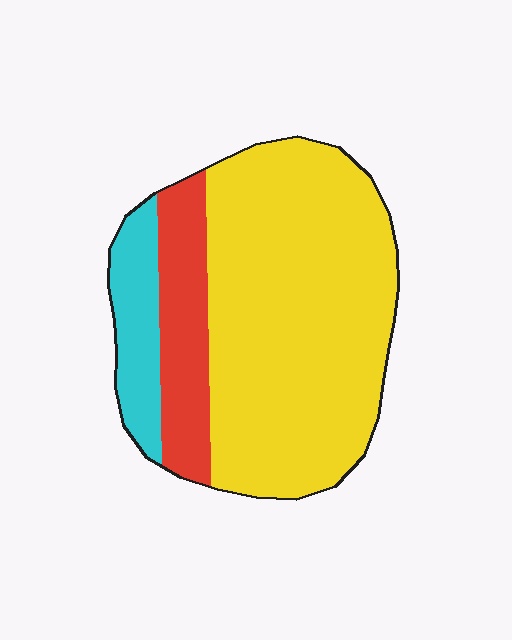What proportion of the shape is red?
Red covers 17% of the shape.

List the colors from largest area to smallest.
From largest to smallest: yellow, red, cyan.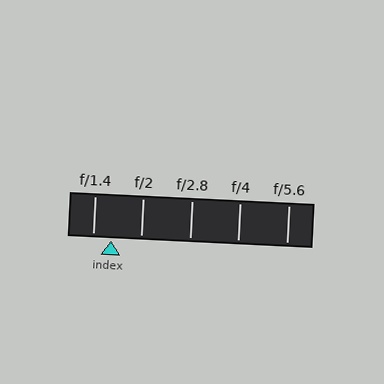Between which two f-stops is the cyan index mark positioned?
The index mark is between f/1.4 and f/2.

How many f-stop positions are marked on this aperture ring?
There are 5 f-stop positions marked.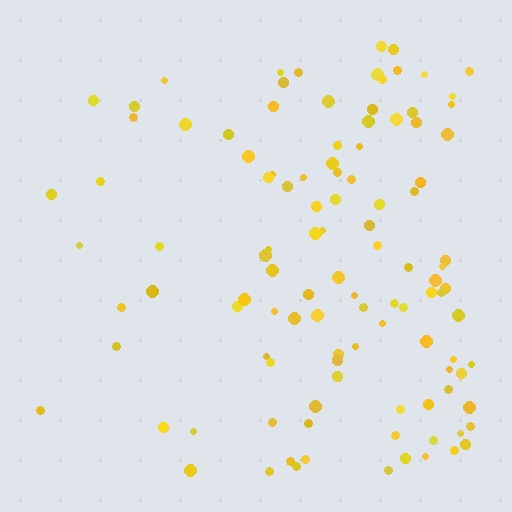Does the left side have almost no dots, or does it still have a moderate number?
Still a moderate number, just noticeably fewer than the right.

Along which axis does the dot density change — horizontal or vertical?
Horizontal.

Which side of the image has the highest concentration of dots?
The right.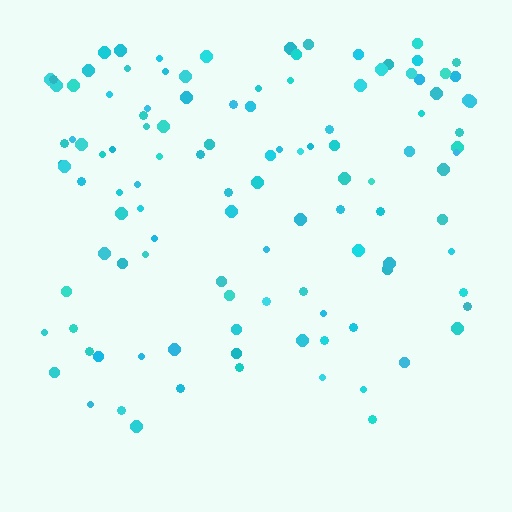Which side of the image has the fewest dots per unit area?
The bottom.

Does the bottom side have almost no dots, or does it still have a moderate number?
Still a moderate number, just noticeably fewer than the top.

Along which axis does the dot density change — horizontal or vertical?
Vertical.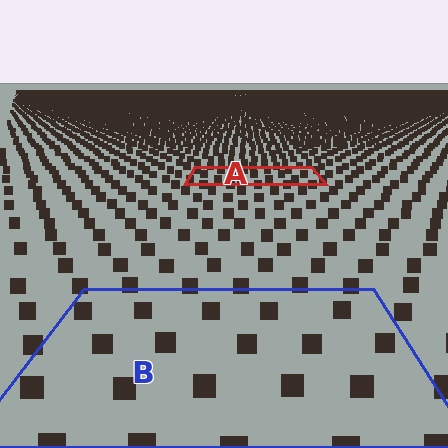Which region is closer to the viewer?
Region B is closer. The texture elements there are larger and more spread out.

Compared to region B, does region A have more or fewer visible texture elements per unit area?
Region A has more texture elements per unit area — they are packed more densely because it is farther away.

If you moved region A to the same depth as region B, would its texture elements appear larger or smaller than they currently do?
They would appear larger. At a closer depth, the same texture elements are projected at a bigger on-screen size.